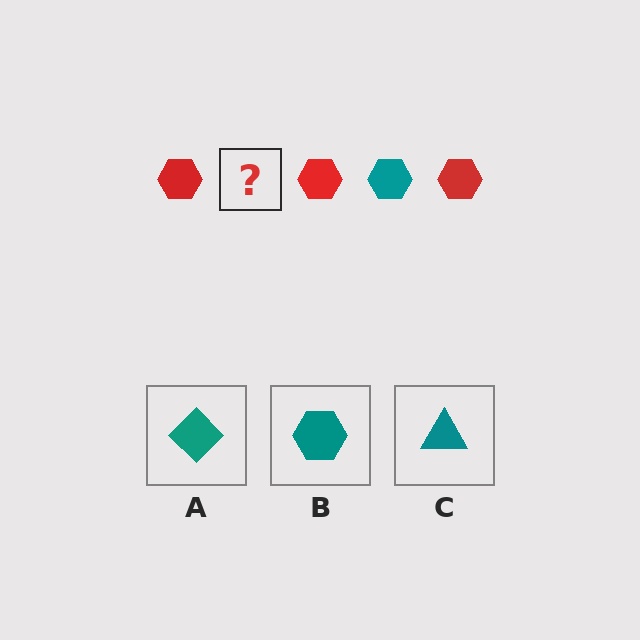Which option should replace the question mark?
Option B.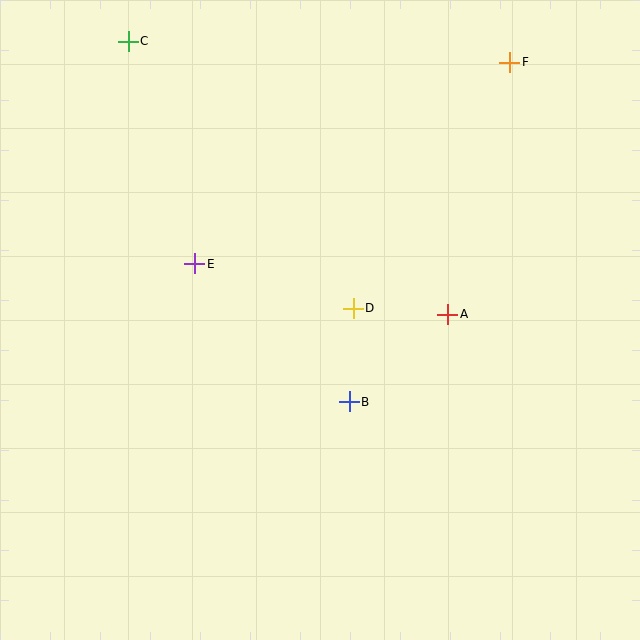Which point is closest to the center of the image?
Point D at (353, 308) is closest to the center.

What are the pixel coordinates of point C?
Point C is at (128, 41).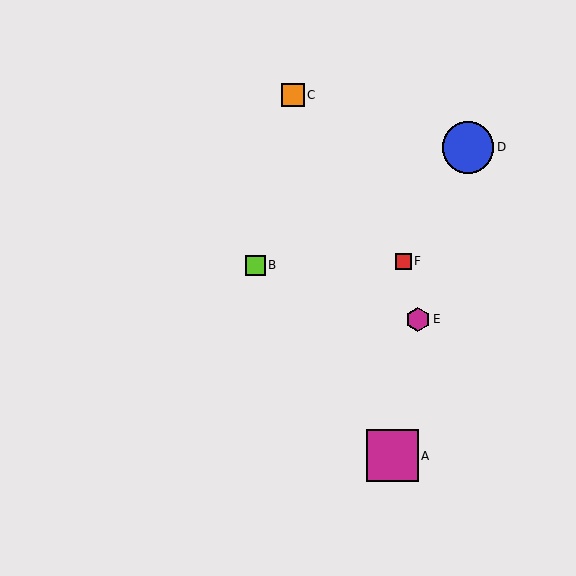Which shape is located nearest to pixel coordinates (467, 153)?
The blue circle (labeled D) at (468, 147) is nearest to that location.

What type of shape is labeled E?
Shape E is a magenta hexagon.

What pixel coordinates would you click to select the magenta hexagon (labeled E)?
Click at (418, 319) to select the magenta hexagon E.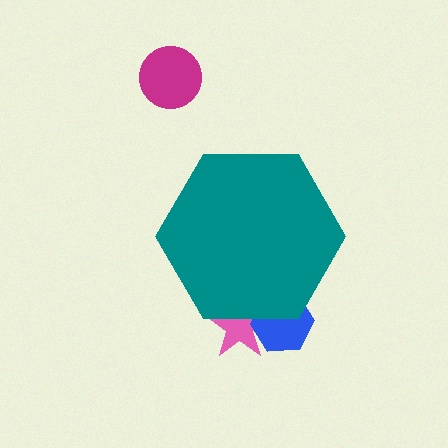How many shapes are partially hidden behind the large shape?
2 shapes are partially hidden.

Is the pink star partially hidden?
Yes, the pink star is partially hidden behind the teal hexagon.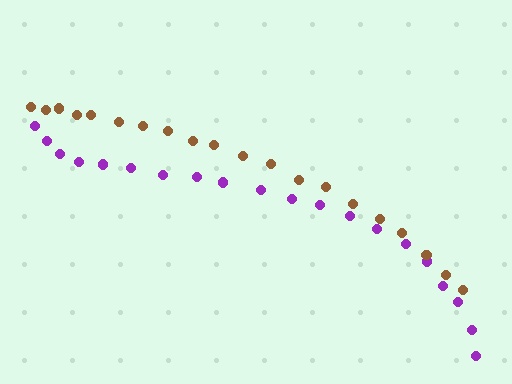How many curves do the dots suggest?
There are 2 distinct paths.